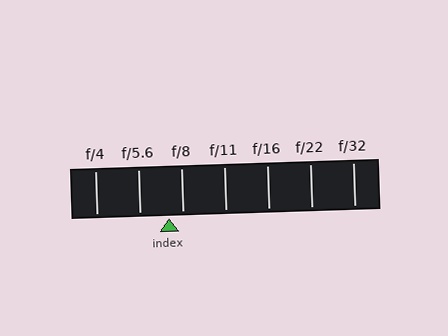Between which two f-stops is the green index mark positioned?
The index mark is between f/5.6 and f/8.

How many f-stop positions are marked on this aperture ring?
There are 7 f-stop positions marked.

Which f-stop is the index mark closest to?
The index mark is closest to f/8.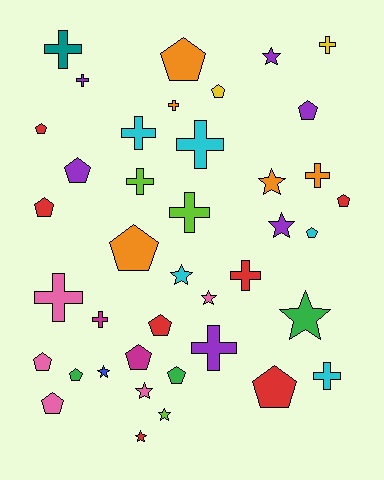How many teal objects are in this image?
There is 1 teal object.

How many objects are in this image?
There are 40 objects.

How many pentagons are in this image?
There are 16 pentagons.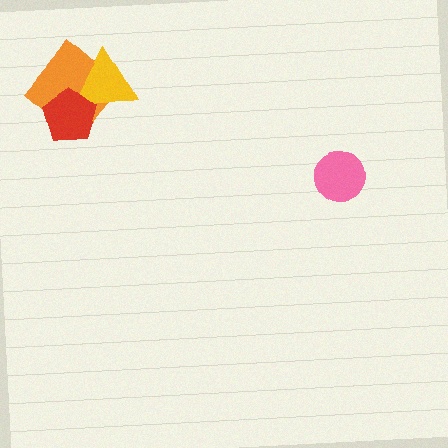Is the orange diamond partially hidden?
Yes, it is partially covered by another shape.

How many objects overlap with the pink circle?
0 objects overlap with the pink circle.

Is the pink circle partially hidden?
No, no other shape covers it.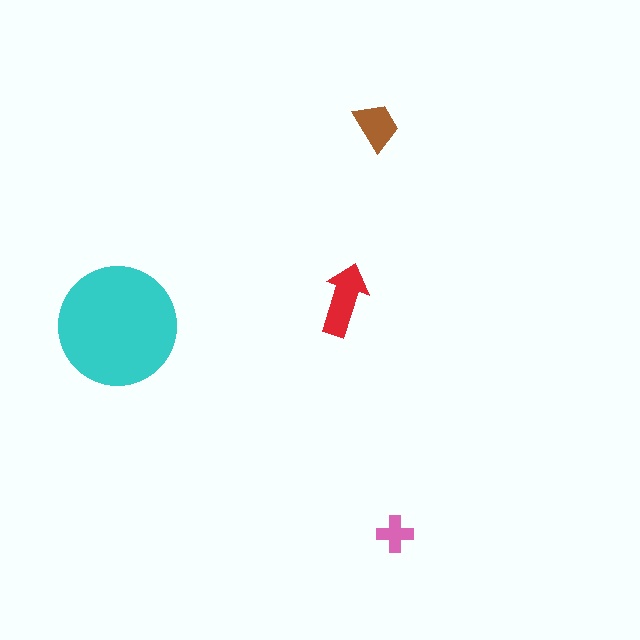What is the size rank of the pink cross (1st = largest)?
4th.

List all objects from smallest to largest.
The pink cross, the brown trapezoid, the red arrow, the cyan circle.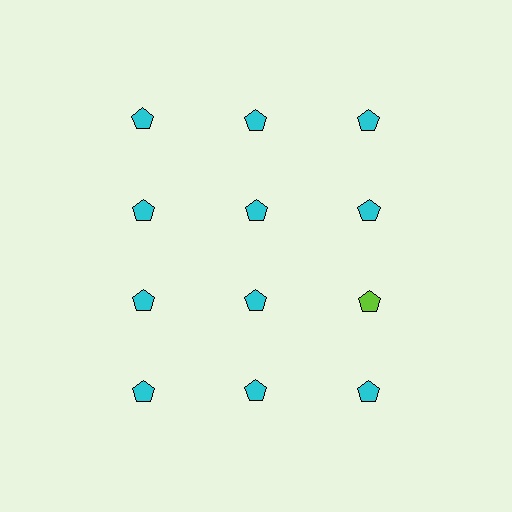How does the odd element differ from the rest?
It has a different color: lime instead of cyan.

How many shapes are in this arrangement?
There are 12 shapes arranged in a grid pattern.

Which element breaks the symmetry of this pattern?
The lime pentagon in the third row, center column breaks the symmetry. All other shapes are cyan pentagons.